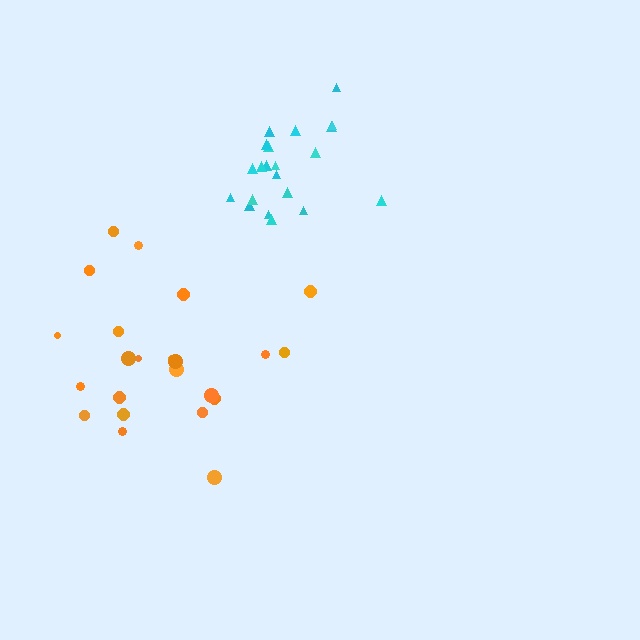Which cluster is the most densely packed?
Cyan.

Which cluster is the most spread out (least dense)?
Orange.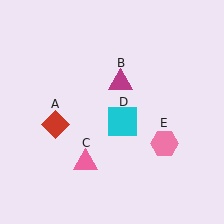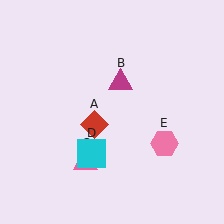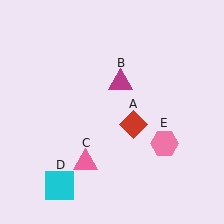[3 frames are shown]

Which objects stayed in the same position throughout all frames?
Magenta triangle (object B) and pink triangle (object C) and pink hexagon (object E) remained stationary.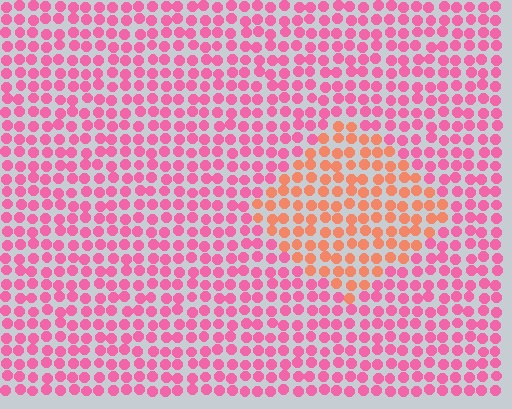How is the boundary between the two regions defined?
The boundary is defined purely by a slight shift in hue (about 42 degrees). Spacing, size, and orientation are identical on both sides.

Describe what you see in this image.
The image is filled with small pink elements in a uniform arrangement. A diamond-shaped region is visible where the elements are tinted to a slightly different hue, forming a subtle color boundary.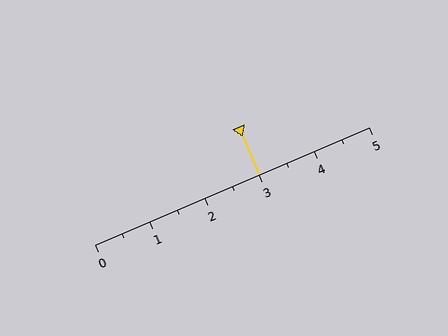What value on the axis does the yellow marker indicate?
The marker indicates approximately 3.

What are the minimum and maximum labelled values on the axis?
The axis runs from 0 to 5.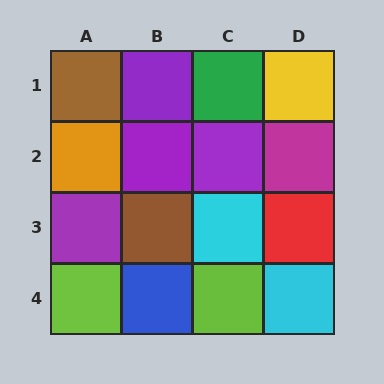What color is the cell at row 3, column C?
Cyan.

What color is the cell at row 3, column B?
Brown.